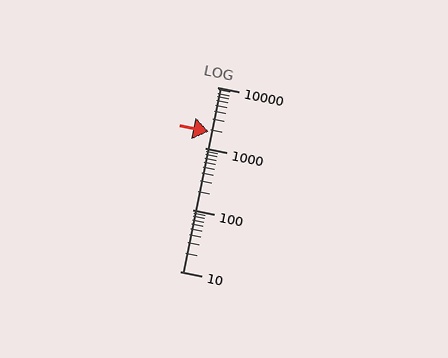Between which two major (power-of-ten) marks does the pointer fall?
The pointer is between 1000 and 10000.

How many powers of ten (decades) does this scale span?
The scale spans 3 decades, from 10 to 10000.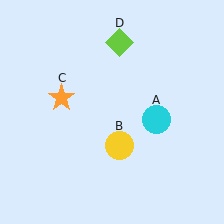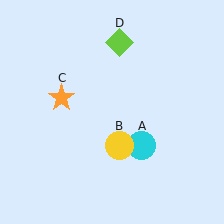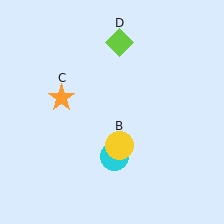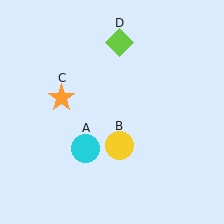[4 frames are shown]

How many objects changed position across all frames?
1 object changed position: cyan circle (object A).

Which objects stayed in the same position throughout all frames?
Yellow circle (object B) and orange star (object C) and lime diamond (object D) remained stationary.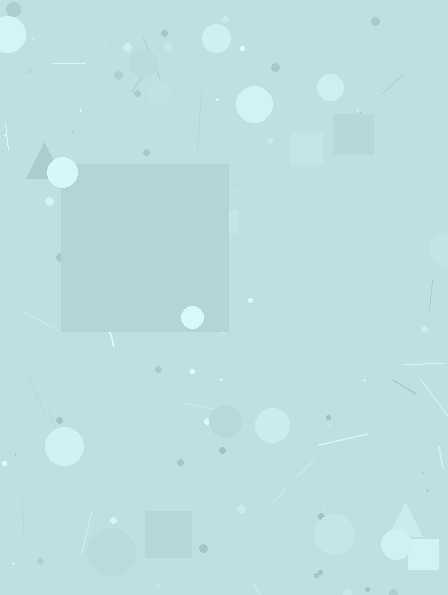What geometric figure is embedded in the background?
A square is embedded in the background.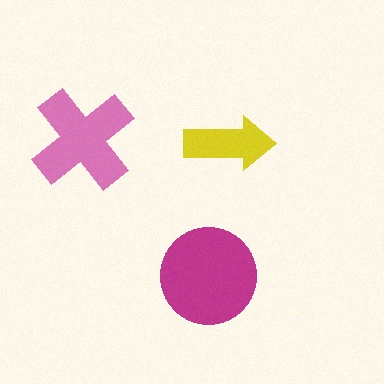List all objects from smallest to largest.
The yellow arrow, the pink cross, the magenta circle.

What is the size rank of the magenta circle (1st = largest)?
1st.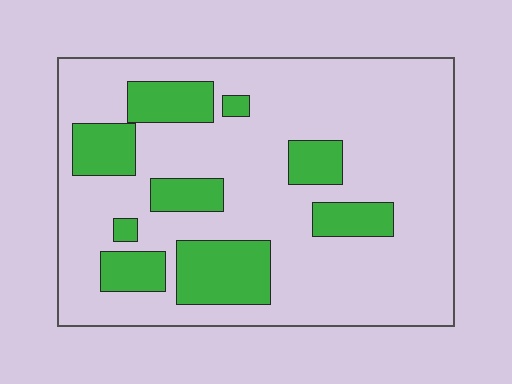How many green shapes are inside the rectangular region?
9.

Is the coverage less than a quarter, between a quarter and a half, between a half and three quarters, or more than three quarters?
Less than a quarter.